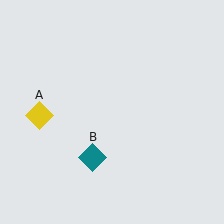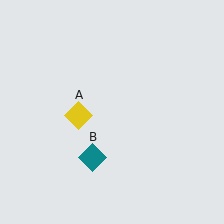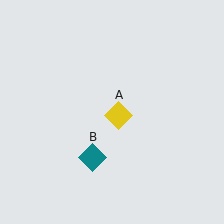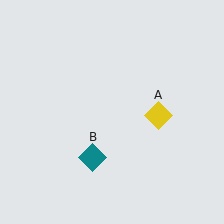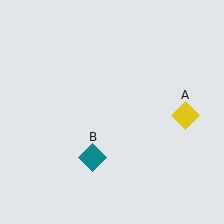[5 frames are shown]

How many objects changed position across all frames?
1 object changed position: yellow diamond (object A).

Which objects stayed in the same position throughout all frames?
Teal diamond (object B) remained stationary.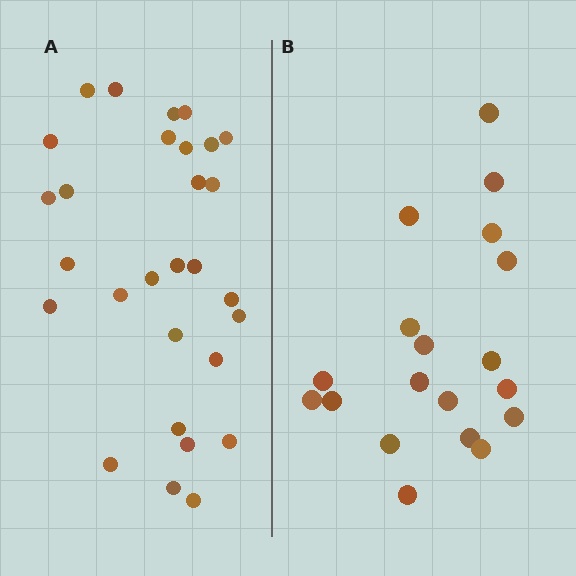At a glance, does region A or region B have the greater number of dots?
Region A (the left region) has more dots.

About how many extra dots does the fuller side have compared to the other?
Region A has roughly 10 or so more dots than region B.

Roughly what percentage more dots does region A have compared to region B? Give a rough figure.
About 55% more.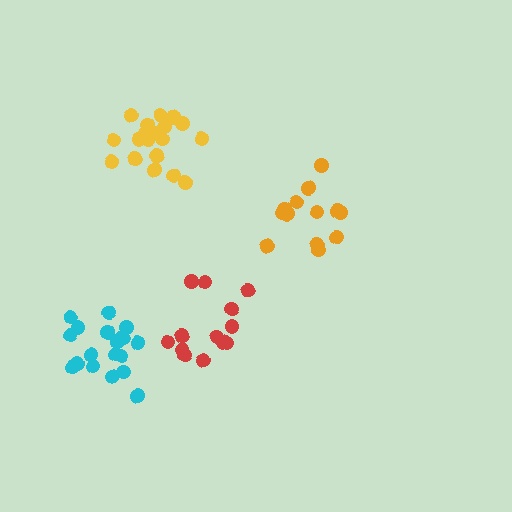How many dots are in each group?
Group 1: 19 dots, Group 2: 13 dots, Group 3: 18 dots, Group 4: 13 dots (63 total).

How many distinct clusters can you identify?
There are 4 distinct clusters.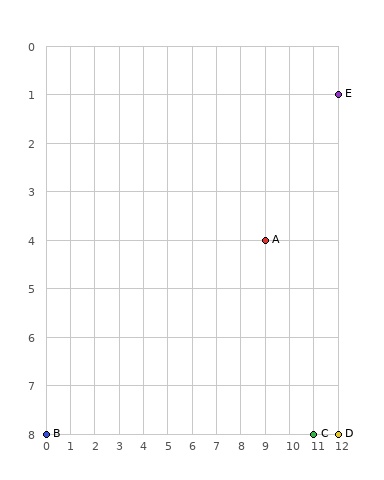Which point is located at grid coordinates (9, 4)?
Point A is at (9, 4).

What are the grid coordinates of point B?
Point B is at grid coordinates (0, 8).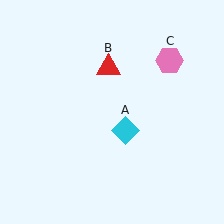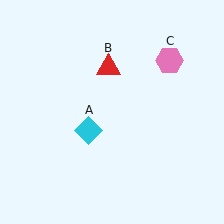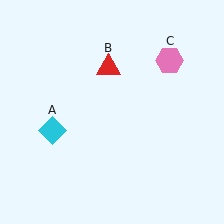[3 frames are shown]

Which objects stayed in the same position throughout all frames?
Red triangle (object B) and pink hexagon (object C) remained stationary.